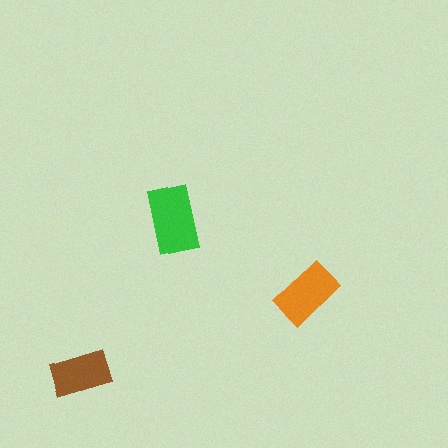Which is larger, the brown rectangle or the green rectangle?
The green one.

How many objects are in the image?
There are 3 objects in the image.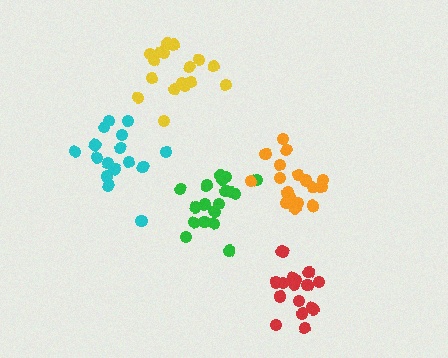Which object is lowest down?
The red cluster is bottommost.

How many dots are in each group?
Group 1: 18 dots, Group 2: 17 dots, Group 3: 17 dots, Group 4: 18 dots, Group 5: 17 dots (87 total).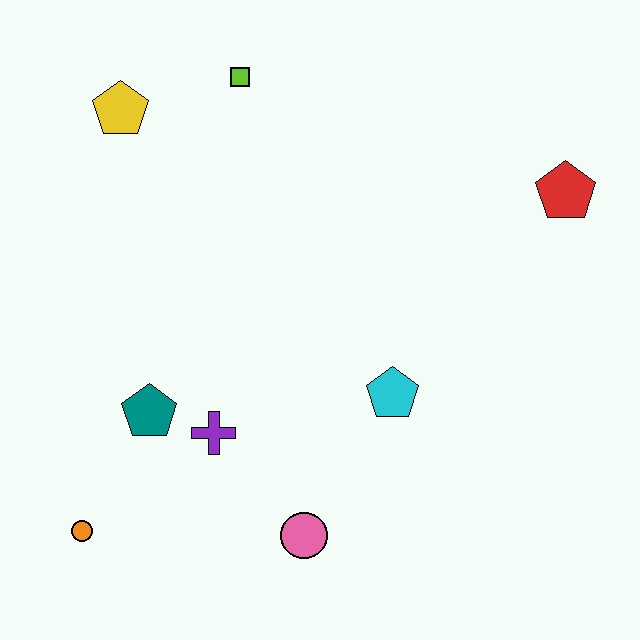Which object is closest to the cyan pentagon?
The pink circle is closest to the cyan pentagon.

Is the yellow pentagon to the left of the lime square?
Yes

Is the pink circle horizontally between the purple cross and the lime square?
No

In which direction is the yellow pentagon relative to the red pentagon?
The yellow pentagon is to the left of the red pentagon.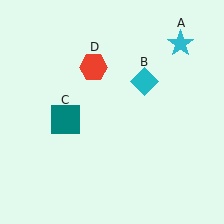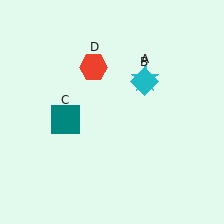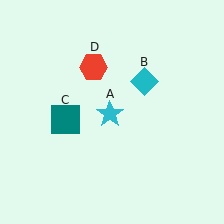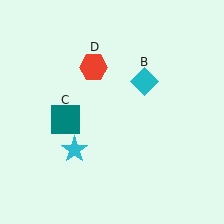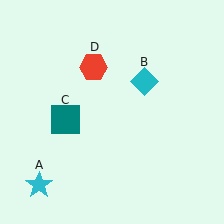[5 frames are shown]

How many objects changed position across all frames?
1 object changed position: cyan star (object A).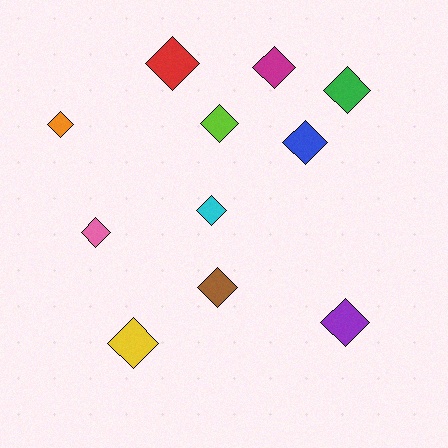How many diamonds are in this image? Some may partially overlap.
There are 11 diamonds.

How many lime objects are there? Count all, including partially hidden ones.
There is 1 lime object.